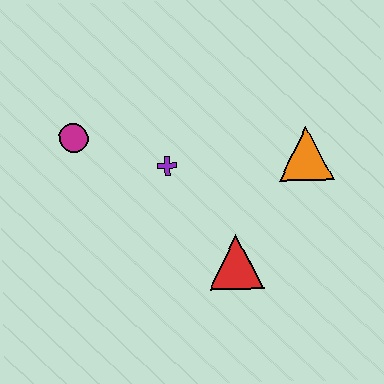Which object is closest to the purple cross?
The magenta circle is closest to the purple cross.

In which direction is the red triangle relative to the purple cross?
The red triangle is below the purple cross.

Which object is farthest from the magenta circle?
The orange triangle is farthest from the magenta circle.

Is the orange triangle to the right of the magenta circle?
Yes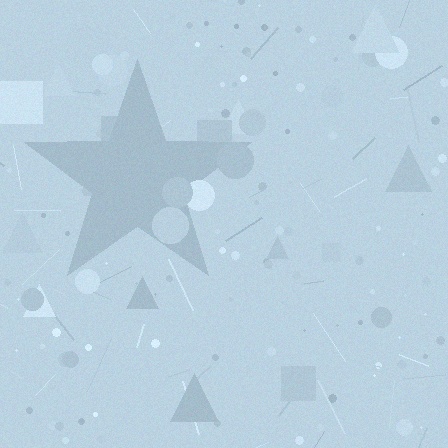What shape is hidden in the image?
A star is hidden in the image.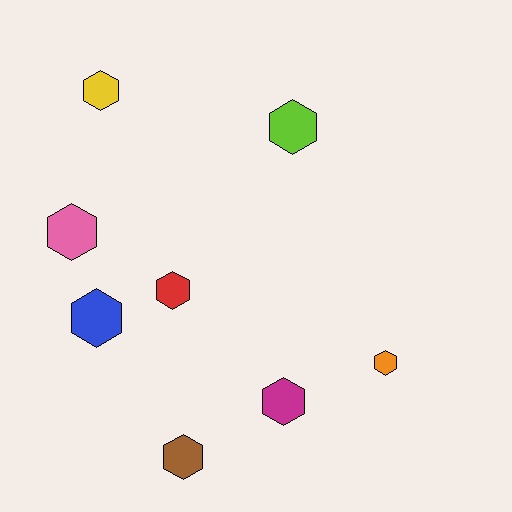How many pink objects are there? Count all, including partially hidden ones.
There is 1 pink object.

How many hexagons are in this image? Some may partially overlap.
There are 8 hexagons.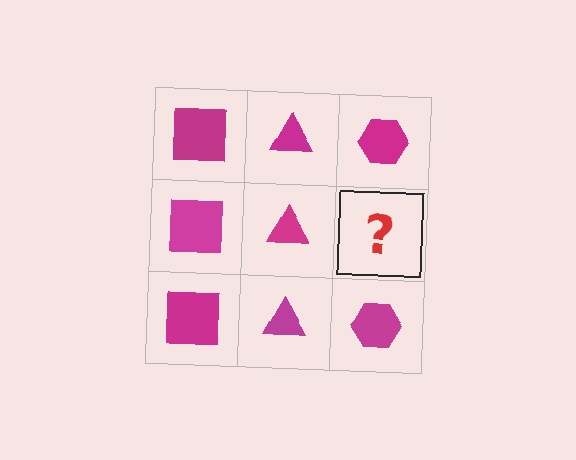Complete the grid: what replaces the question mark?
The question mark should be replaced with a magenta hexagon.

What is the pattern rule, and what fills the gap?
The rule is that each column has a consistent shape. The gap should be filled with a magenta hexagon.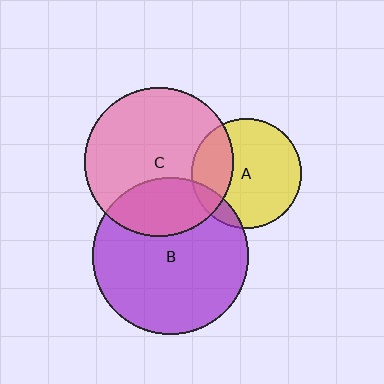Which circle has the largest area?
Circle B (purple).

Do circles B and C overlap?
Yes.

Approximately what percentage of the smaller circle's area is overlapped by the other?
Approximately 30%.